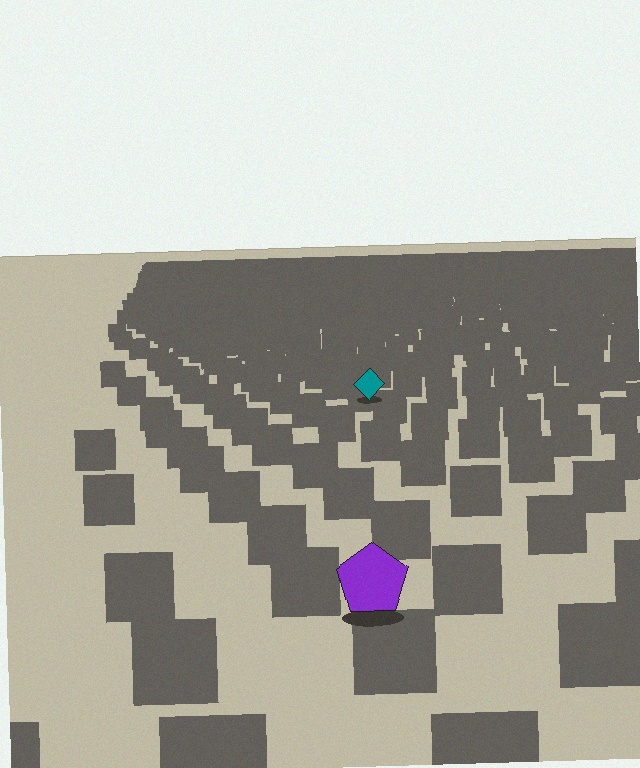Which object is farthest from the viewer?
The teal diamond is farthest from the viewer. It appears smaller and the ground texture around it is denser.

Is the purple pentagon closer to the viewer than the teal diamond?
Yes. The purple pentagon is closer — you can tell from the texture gradient: the ground texture is coarser near it.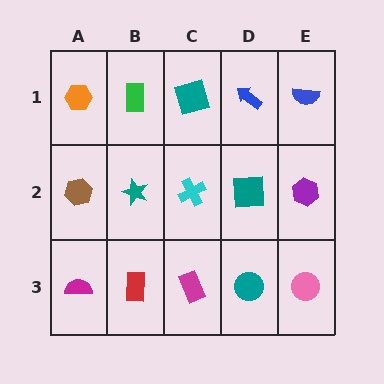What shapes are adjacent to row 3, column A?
A brown hexagon (row 2, column A), a red rectangle (row 3, column B).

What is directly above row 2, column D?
A blue arrow.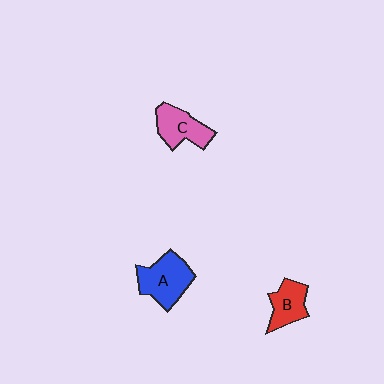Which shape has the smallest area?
Shape B (red).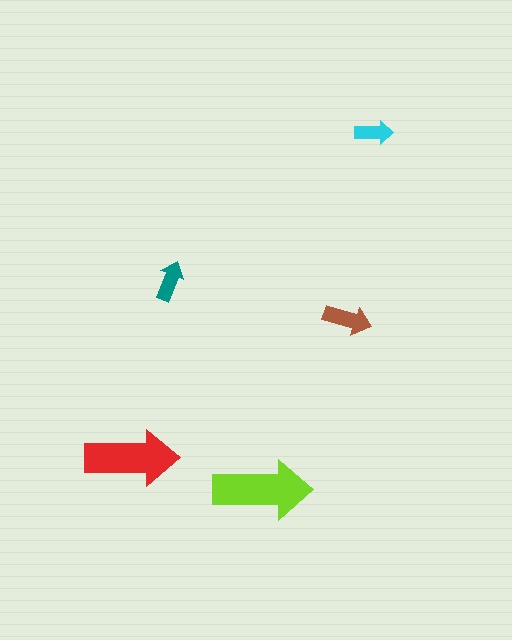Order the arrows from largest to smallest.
the lime one, the red one, the brown one, the teal one, the cyan one.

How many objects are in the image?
There are 5 objects in the image.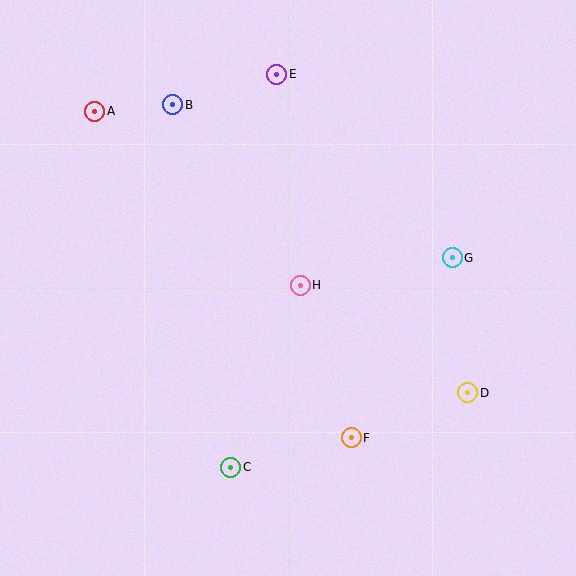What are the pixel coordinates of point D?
Point D is at (468, 393).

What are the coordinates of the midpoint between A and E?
The midpoint between A and E is at (186, 93).